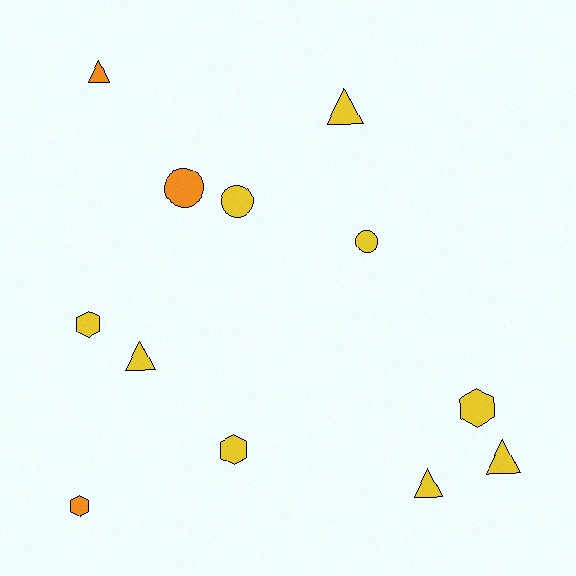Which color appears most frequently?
Yellow, with 9 objects.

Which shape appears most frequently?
Triangle, with 5 objects.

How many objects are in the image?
There are 12 objects.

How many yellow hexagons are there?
There are 3 yellow hexagons.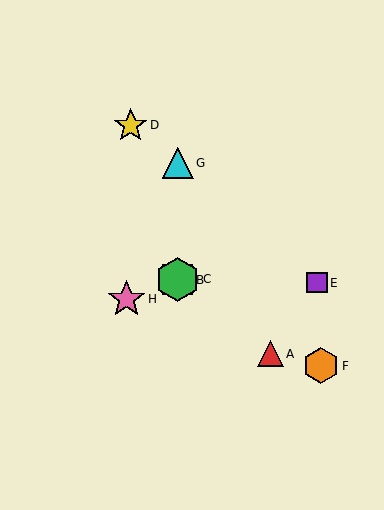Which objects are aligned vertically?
Objects B, C, G are aligned vertically.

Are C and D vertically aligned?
No, C is at x≈178 and D is at x≈131.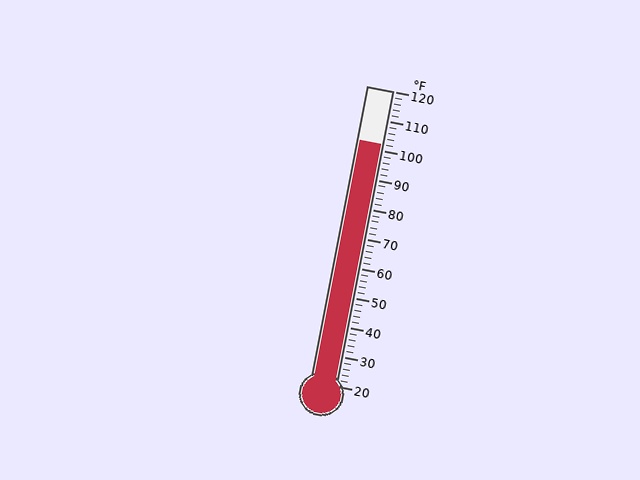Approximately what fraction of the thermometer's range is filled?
The thermometer is filled to approximately 80% of its range.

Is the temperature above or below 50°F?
The temperature is above 50°F.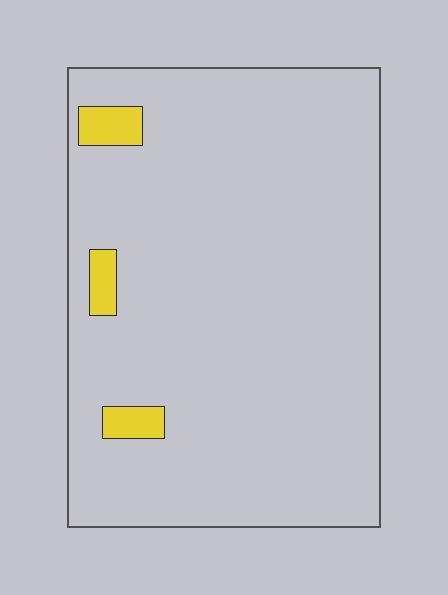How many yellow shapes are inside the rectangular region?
3.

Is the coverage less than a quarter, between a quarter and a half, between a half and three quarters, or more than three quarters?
Less than a quarter.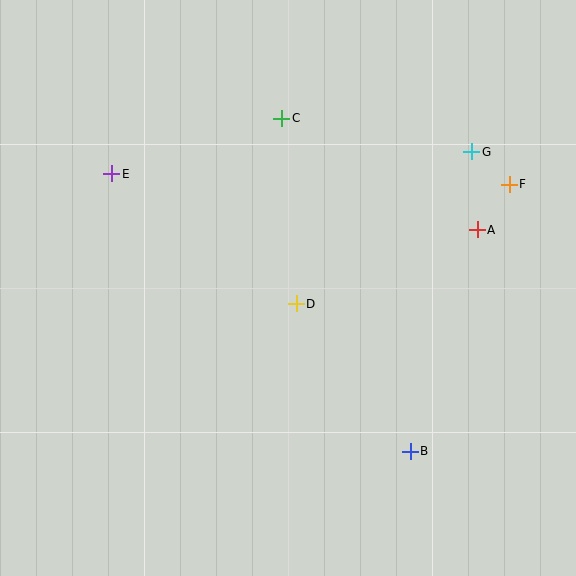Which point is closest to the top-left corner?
Point E is closest to the top-left corner.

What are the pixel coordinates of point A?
Point A is at (477, 230).